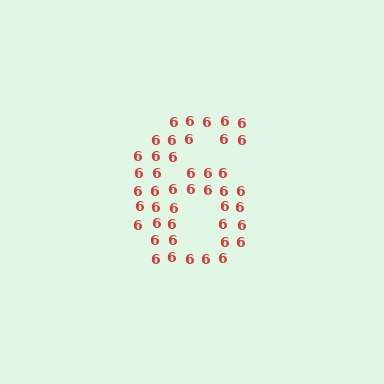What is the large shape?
The large shape is the digit 6.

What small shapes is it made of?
It is made of small digit 6's.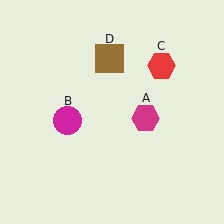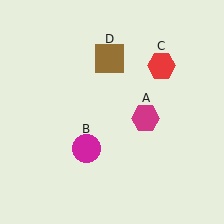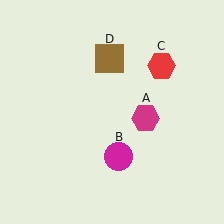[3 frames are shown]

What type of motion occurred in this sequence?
The magenta circle (object B) rotated counterclockwise around the center of the scene.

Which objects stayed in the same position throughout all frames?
Magenta hexagon (object A) and red hexagon (object C) and brown square (object D) remained stationary.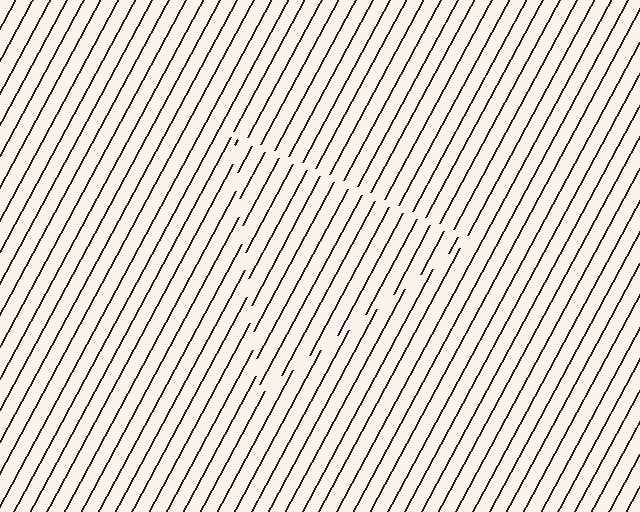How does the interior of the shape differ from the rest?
The interior of the shape contains the same grating, shifted by half a period — the contour is defined by the phase discontinuity where line-ends from the inner and outer gratings abut.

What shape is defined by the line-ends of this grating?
An illusory triangle. The interior of the shape contains the same grating, shifted by half a period — the contour is defined by the phase discontinuity where line-ends from the inner and outer gratings abut.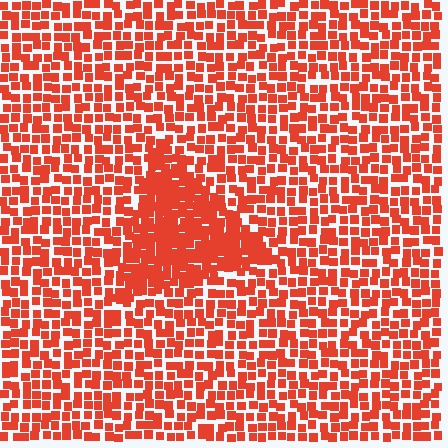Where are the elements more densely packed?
The elements are more densely packed inside the triangle boundary.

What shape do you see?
I see a triangle.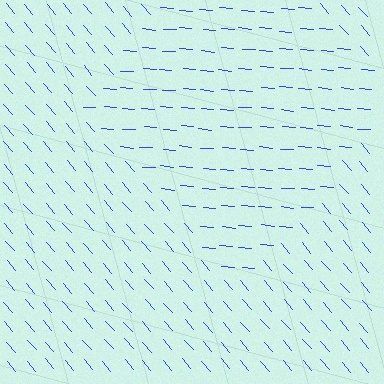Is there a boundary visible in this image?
Yes, there is a texture boundary formed by a change in line orientation.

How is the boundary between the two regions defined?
The boundary is defined purely by a change in line orientation (approximately 45 degrees difference). All lines are the same color and thickness.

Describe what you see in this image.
The image is filled with small blue line segments. A diamond region in the image has lines oriented differently from the surrounding lines, creating a visible texture boundary.